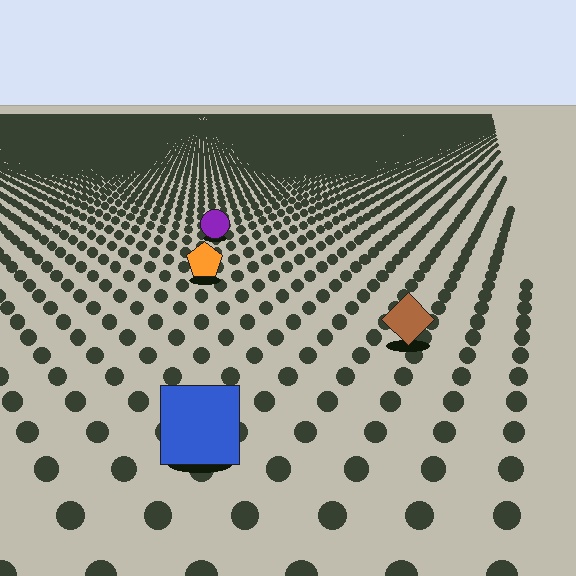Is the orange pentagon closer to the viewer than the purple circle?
Yes. The orange pentagon is closer — you can tell from the texture gradient: the ground texture is coarser near it.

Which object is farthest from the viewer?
The purple circle is farthest from the viewer. It appears smaller and the ground texture around it is denser.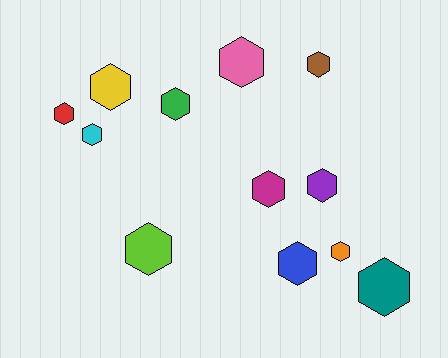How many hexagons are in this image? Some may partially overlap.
There are 12 hexagons.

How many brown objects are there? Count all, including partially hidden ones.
There is 1 brown object.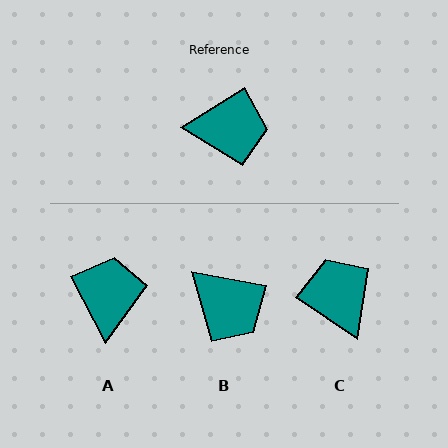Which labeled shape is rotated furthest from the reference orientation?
C, about 113 degrees away.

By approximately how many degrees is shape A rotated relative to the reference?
Approximately 85 degrees counter-clockwise.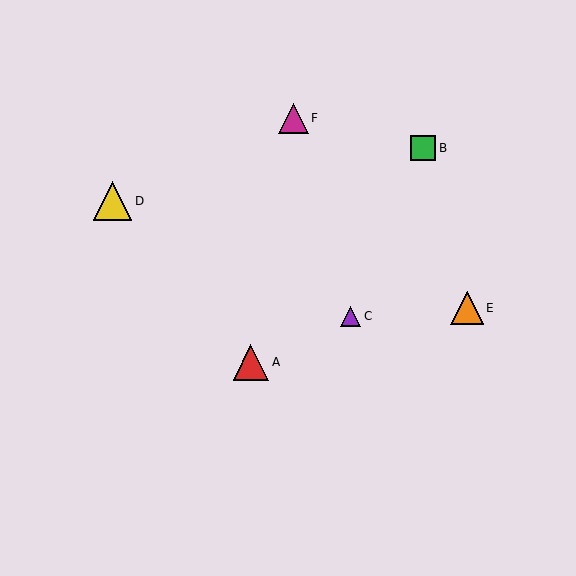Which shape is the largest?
The yellow triangle (labeled D) is the largest.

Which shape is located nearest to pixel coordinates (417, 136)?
The green square (labeled B) at (423, 148) is nearest to that location.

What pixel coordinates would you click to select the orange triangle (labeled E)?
Click at (467, 308) to select the orange triangle E.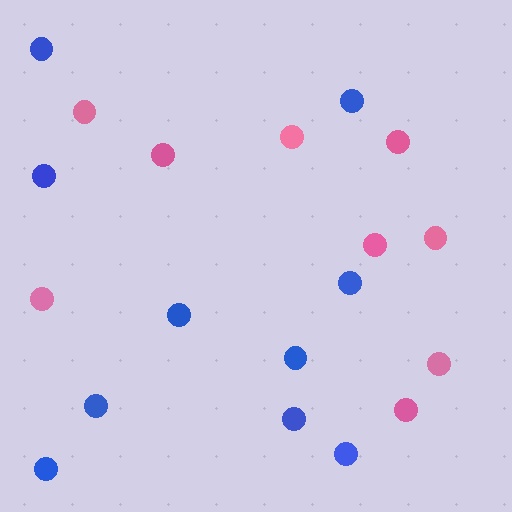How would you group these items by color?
There are 2 groups: one group of pink circles (9) and one group of blue circles (10).